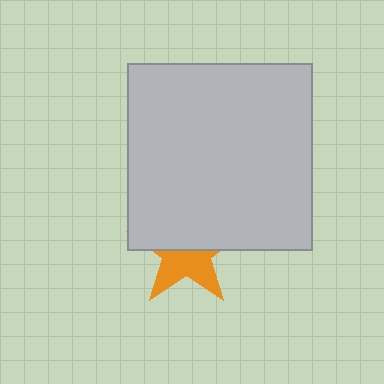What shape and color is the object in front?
The object in front is a light gray rectangle.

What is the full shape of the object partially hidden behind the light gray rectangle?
The partially hidden object is an orange star.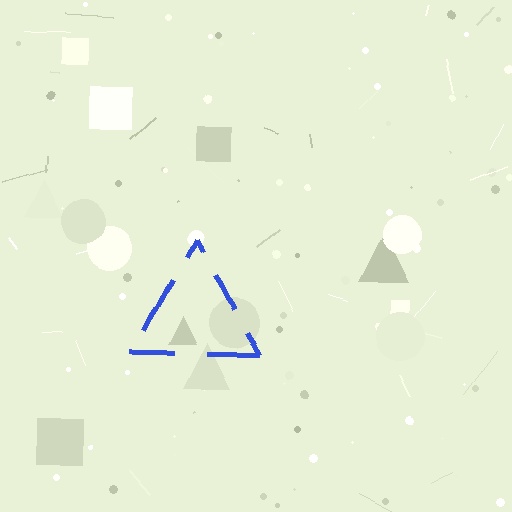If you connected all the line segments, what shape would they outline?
They would outline a triangle.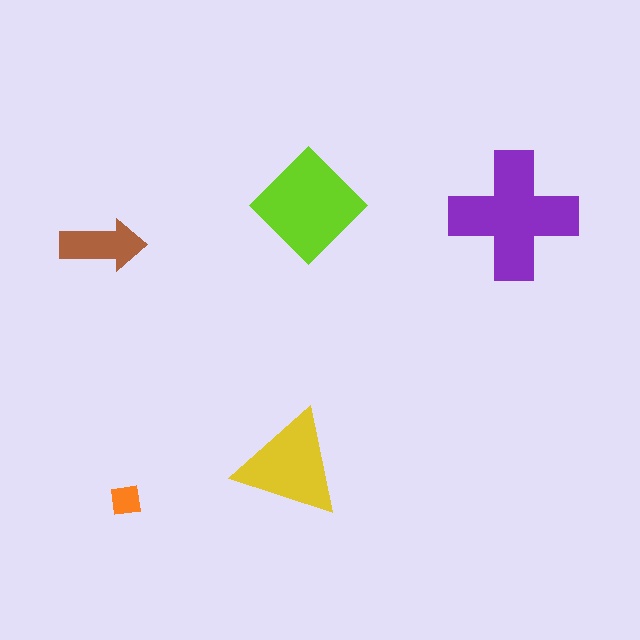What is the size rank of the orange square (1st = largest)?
5th.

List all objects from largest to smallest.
The purple cross, the lime diamond, the yellow triangle, the brown arrow, the orange square.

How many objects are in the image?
There are 5 objects in the image.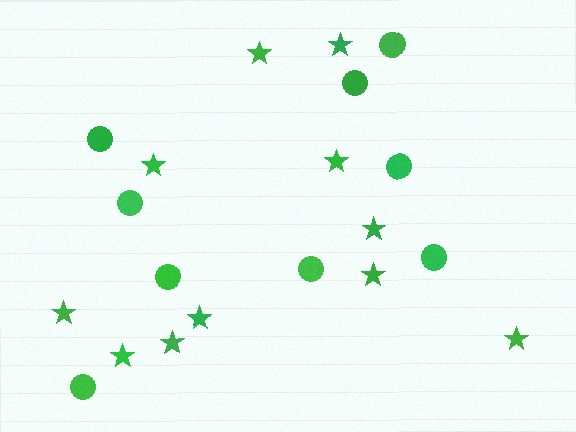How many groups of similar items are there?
There are 2 groups: one group of stars (11) and one group of circles (9).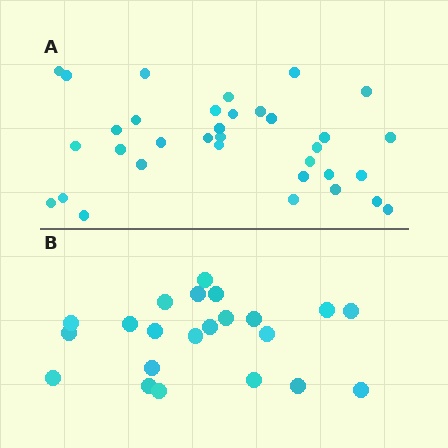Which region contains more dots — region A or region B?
Region A (the top region) has more dots.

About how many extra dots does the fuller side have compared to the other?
Region A has roughly 12 or so more dots than region B.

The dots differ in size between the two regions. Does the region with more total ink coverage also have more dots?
No. Region B has more total ink coverage because its dots are larger, but region A actually contains more individual dots. Total area can be misleading — the number of items is what matters here.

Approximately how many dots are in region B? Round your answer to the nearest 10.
About 20 dots. (The exact count is 22, which rounds to 20.)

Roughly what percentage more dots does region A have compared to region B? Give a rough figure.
About 55% more.